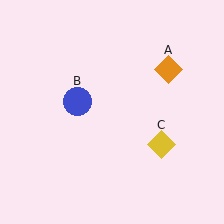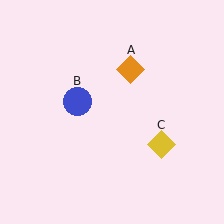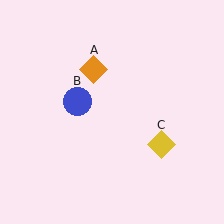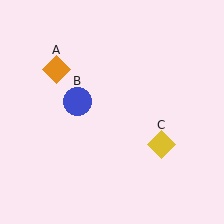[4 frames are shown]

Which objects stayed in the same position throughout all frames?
Blue circle (object B) and yellow diamond (object C) remained stationary.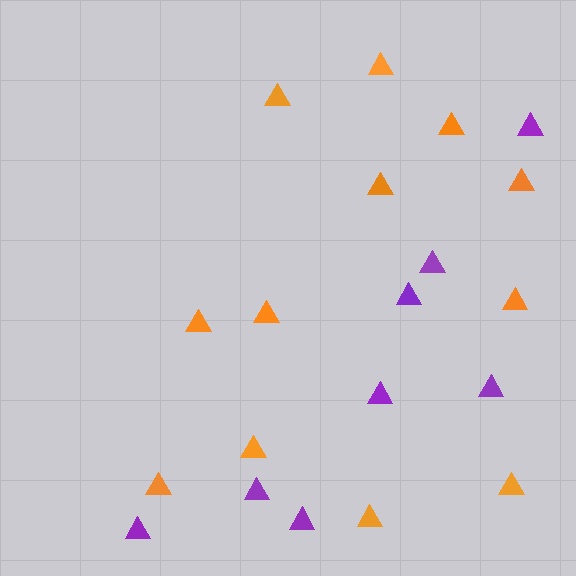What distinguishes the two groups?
There are 2 groups: one group of orange triangles (12) and one group of purple triangles (8).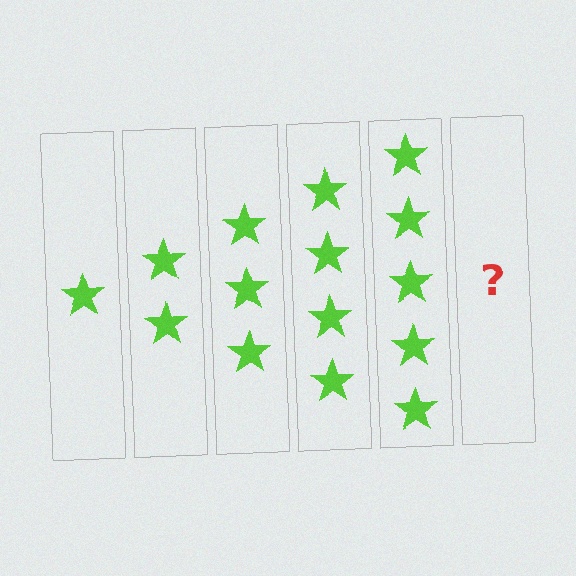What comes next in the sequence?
The next element should be 6 stars.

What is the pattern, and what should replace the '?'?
The pattern is that each step adds one more star. The '?' should be 6 stars.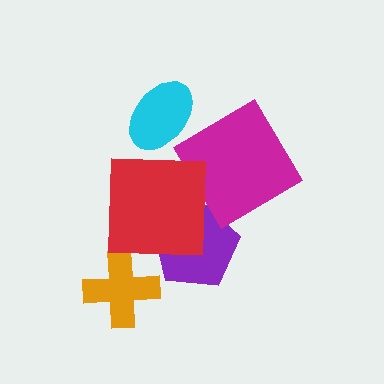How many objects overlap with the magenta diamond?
0 objects overlap with the magenta diamond.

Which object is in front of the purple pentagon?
The red square is in front of the purple pentagon.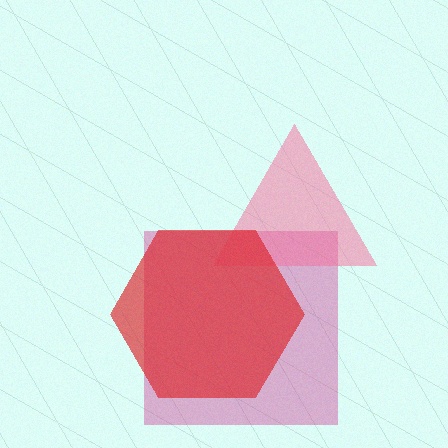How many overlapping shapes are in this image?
There are 3 overlapping shapes in the image.